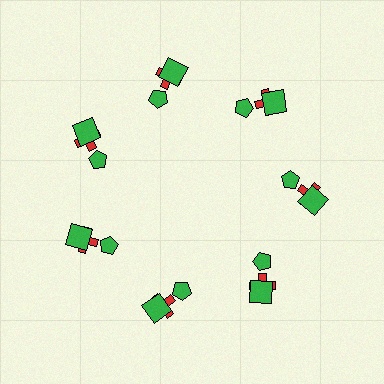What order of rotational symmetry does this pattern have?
This pattern has 7-fold rotational symmetry.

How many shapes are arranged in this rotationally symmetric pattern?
There are 21 shapes, arranged in 7 groups of 3.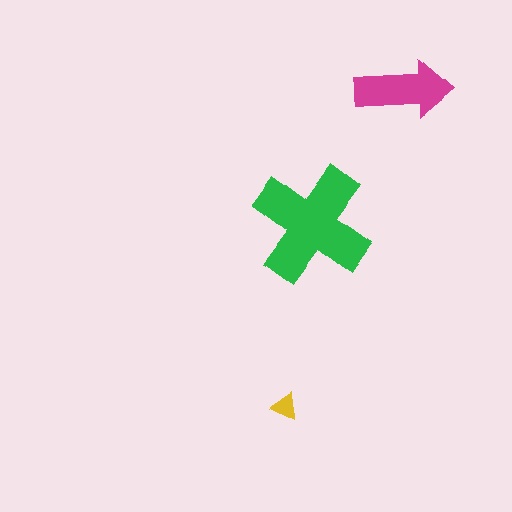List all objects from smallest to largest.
The yellow triangle, the magenta arrow, the green cross.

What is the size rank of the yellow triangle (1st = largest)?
3rd.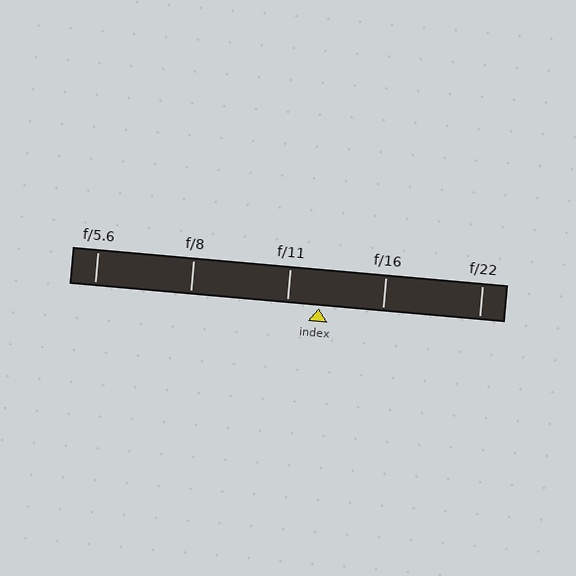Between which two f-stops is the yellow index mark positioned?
The index mark is between f/11 and f/16.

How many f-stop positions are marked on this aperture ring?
There are 5 f-stop positions marked.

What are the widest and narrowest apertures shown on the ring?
The widest aperture shown is f/5.6 and the narrowest is f/22.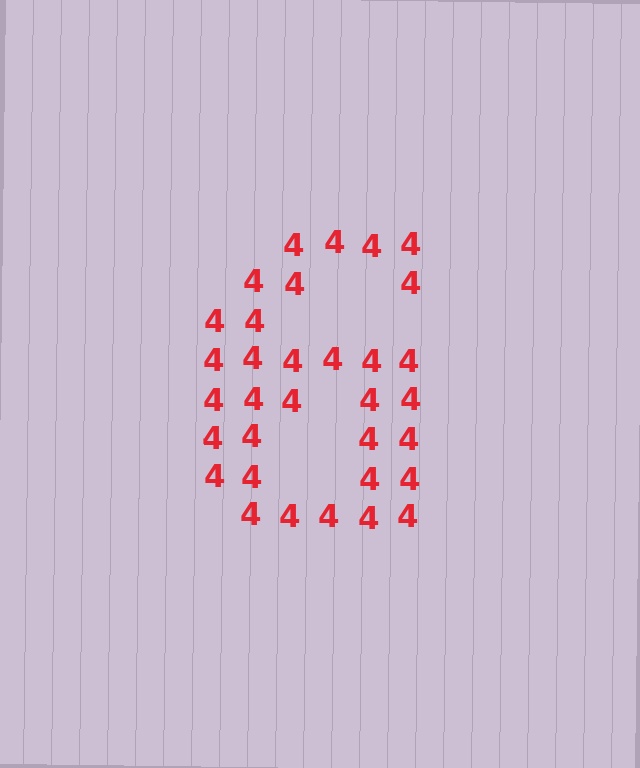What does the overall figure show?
The overall figure shows the digit 6.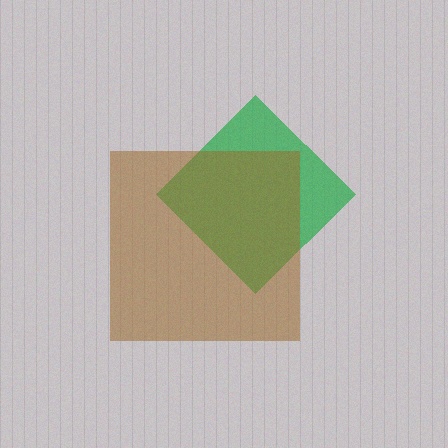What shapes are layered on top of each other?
The layered shapes are: a green diamond, a brown square.